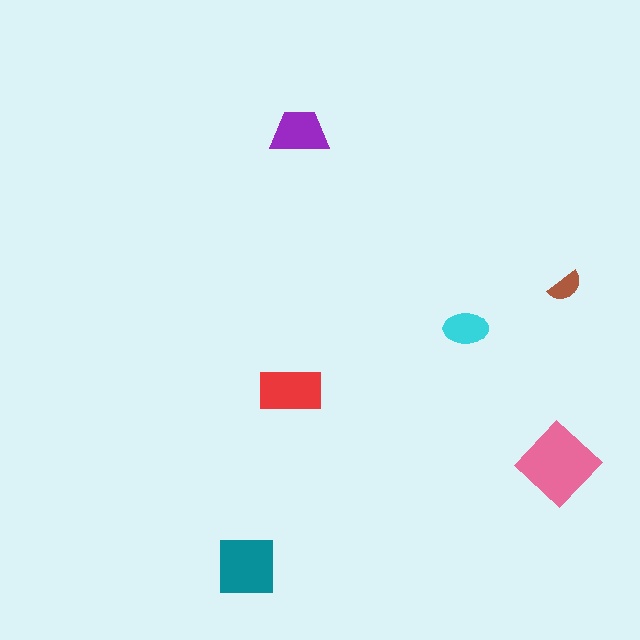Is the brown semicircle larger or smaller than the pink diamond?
Smaller.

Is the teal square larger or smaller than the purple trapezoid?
Larger.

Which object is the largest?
The pink diamond.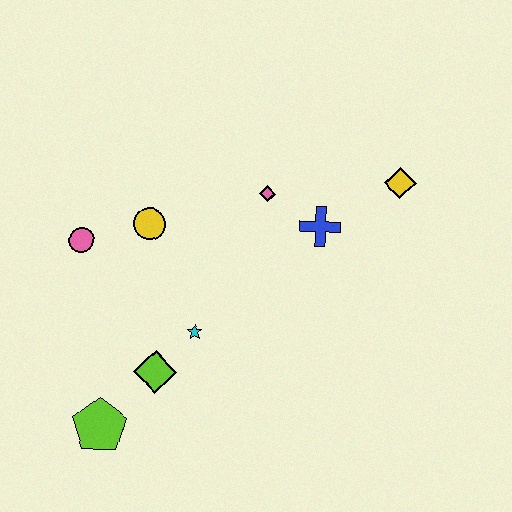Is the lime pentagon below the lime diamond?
Yes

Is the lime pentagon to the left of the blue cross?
Yes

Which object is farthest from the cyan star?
The yellow diamond is farthest from the cyan star.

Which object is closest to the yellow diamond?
The blue cross is closest to the yellow diamond.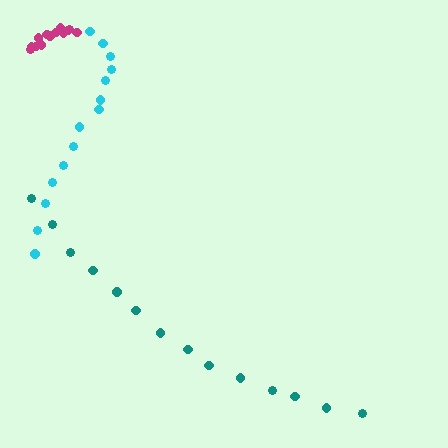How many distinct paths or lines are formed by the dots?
There are 3 distinct paths.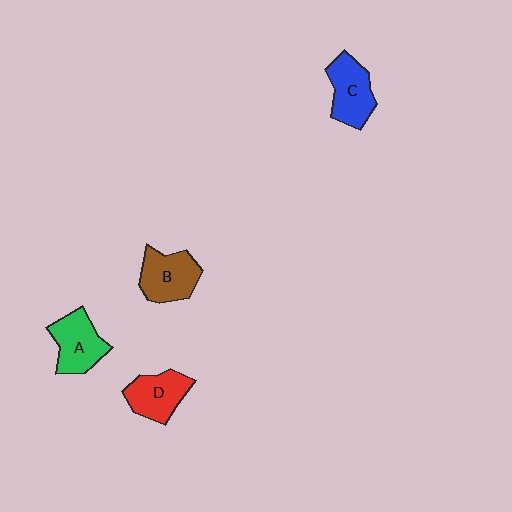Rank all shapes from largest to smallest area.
From largest to smallest: B (brown), A (green), C (blue), D (red).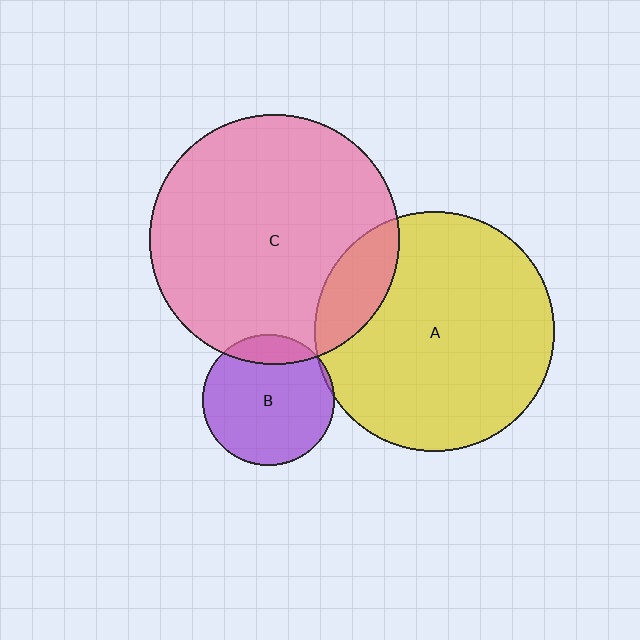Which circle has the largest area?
Circle C (pink).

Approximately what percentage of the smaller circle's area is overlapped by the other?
Approximately 15%.